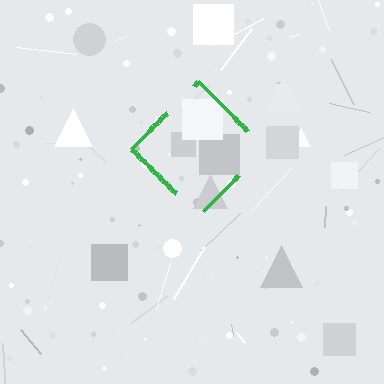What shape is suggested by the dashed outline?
The dashed outline suggests a diamond.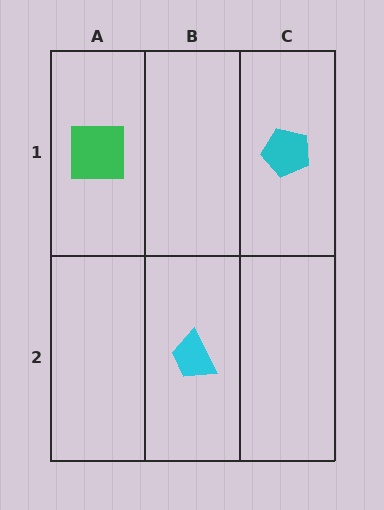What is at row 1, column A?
A green square.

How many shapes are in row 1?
2 shapes.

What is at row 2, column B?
A cyan trapezoid.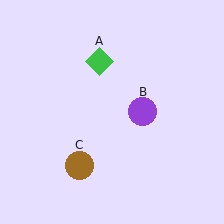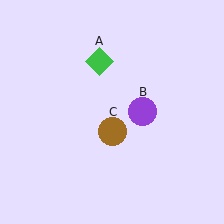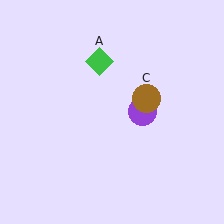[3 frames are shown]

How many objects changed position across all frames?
1 object changed position: brown circle (object C).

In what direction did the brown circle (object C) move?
The brown circle (object C) moved up and to the right.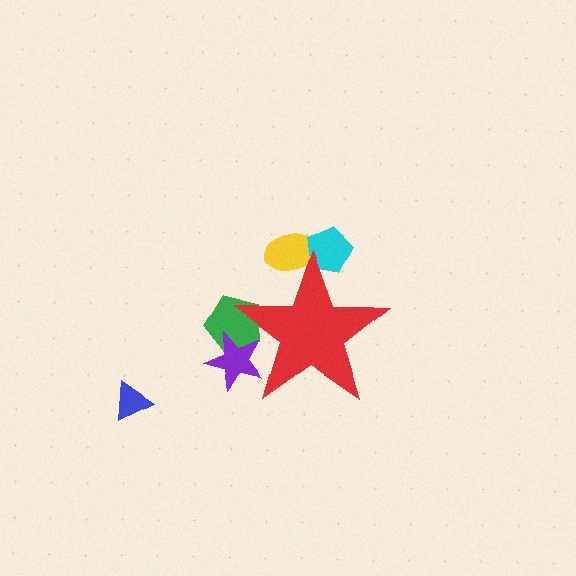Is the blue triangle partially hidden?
No, the blue triangle is fully visible.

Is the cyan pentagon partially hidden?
Yes, the cyan pentagon is partially hidden behind the red star.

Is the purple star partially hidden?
Yes, the purple star is partially hidden behind the red star.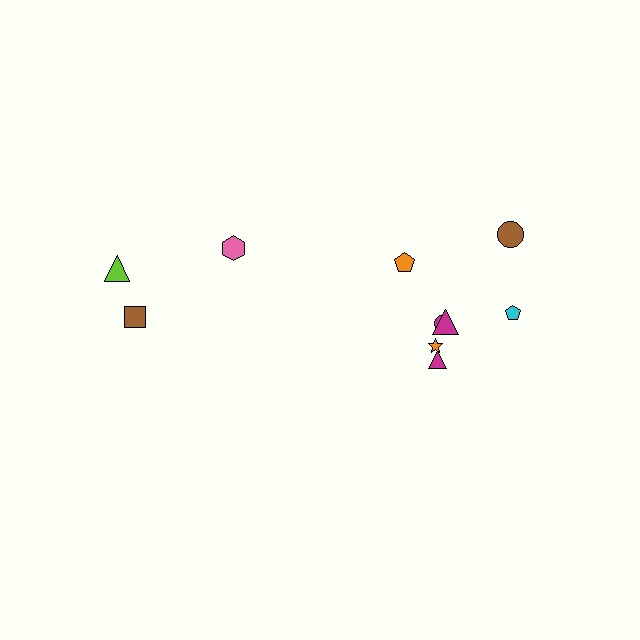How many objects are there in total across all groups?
There are 10 objects.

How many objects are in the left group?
There are 3 objects.